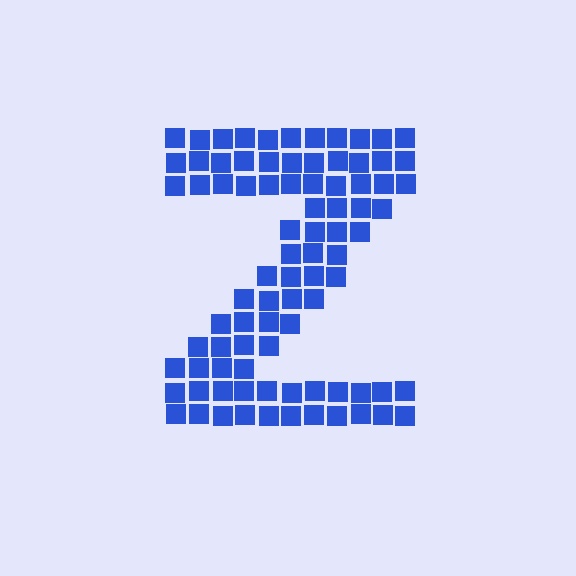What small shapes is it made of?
It is made of small squares.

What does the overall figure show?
The overall figure shows the letter Z.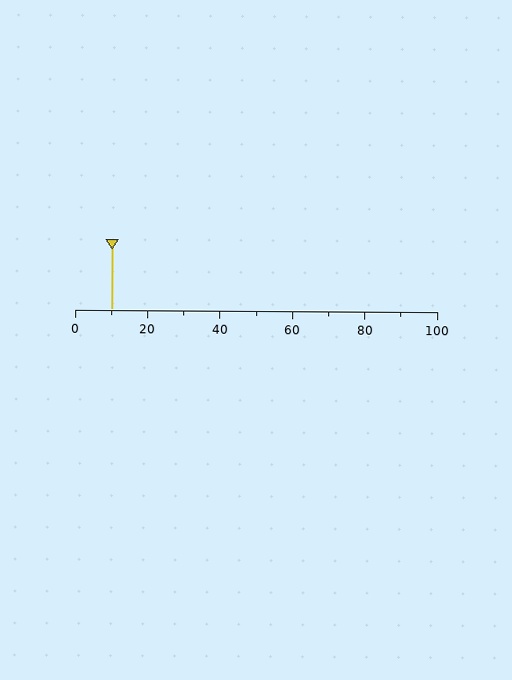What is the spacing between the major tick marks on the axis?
The major ticks are spaced 20 apart.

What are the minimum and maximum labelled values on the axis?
The axis runs from 0 to 100.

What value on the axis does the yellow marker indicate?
The marker indicates approximately 10.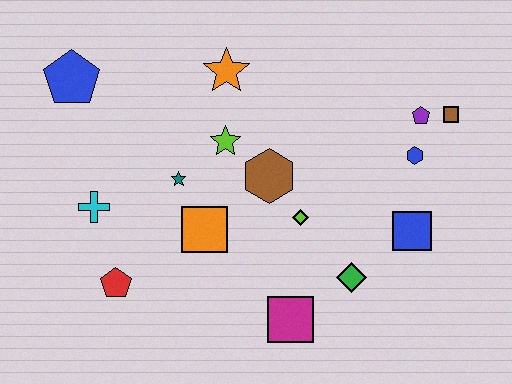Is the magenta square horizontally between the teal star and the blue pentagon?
No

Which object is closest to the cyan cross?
The red pentagon is closest to the cyan cross.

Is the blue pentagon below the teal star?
No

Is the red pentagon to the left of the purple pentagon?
Yes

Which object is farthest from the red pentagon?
The brown square is farthest from the red pentagon.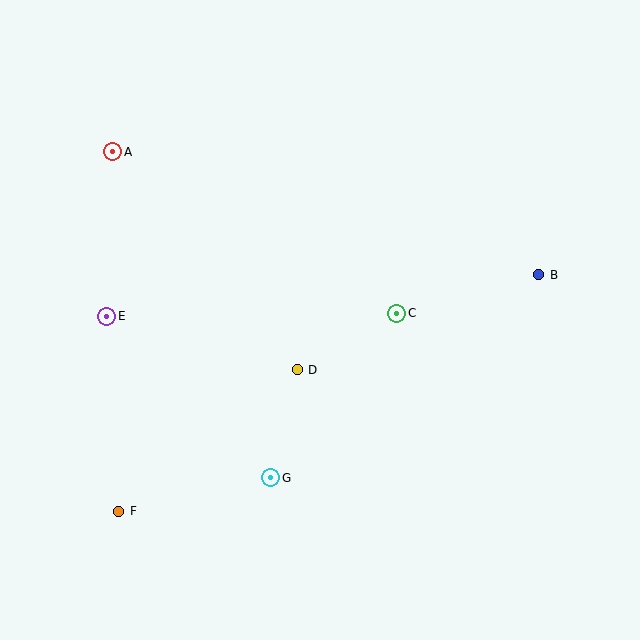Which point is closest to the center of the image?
Point D at (297, 370) is closest to the center.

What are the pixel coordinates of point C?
Point C is at (397, 313).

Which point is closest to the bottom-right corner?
Point B is closest to the bottom-right corner.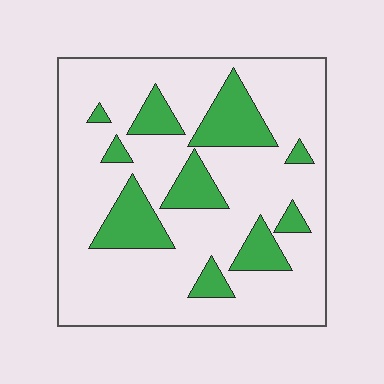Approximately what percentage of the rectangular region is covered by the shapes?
Approximately 20%.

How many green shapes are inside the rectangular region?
10.